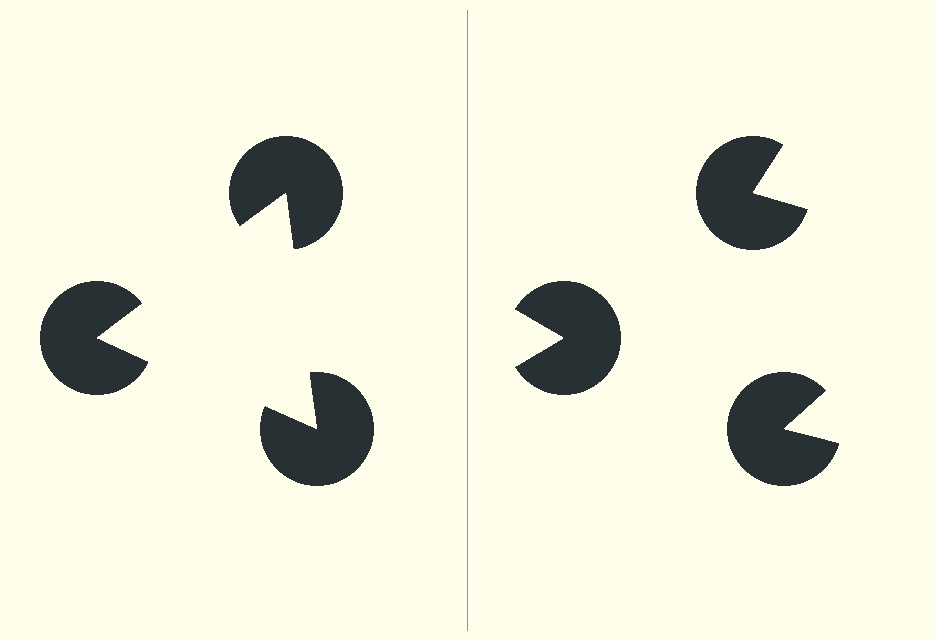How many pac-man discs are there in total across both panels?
6 — 3 on each side.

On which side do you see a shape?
An illusory triangle appears on the left side. On the right side the wedge cuts are rotated, so no coherent shape forms.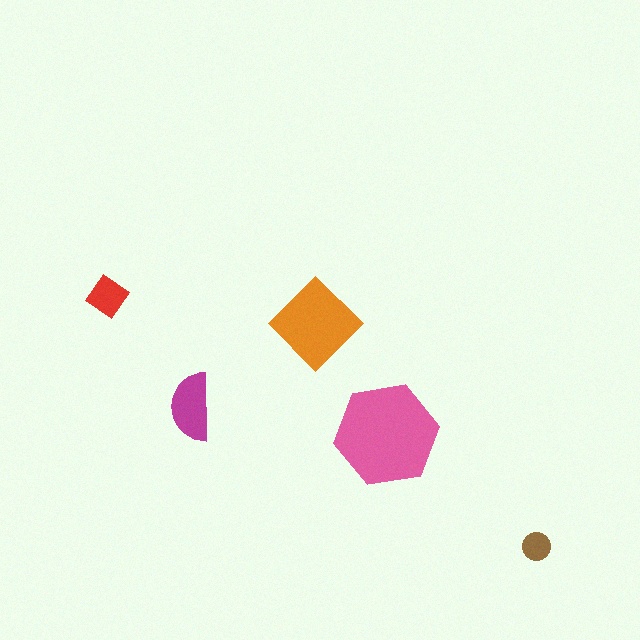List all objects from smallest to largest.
The brown circle, the red diamond, the magenta semicircle, the orange diamond, the pink hexagon.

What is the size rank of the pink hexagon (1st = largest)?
1st.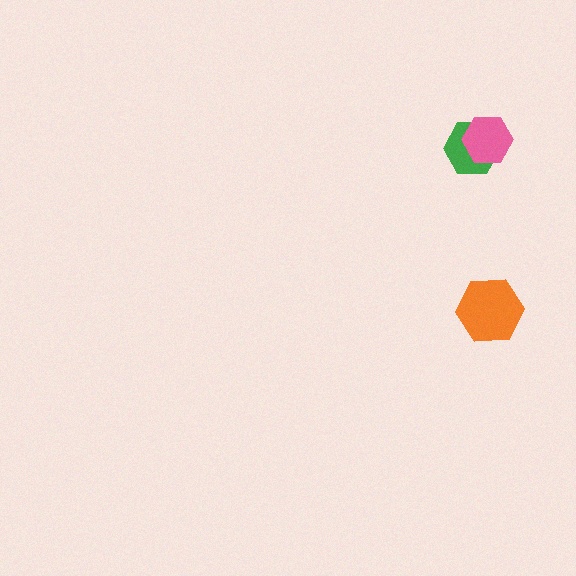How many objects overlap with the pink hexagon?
1 object overlaps with the pink hexagon.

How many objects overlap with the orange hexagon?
0 objects overlap with the orange hexagon.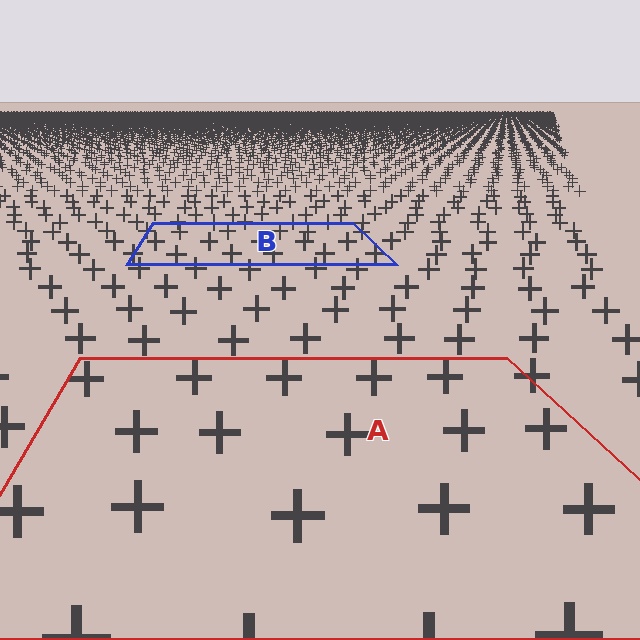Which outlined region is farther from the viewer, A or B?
Region B is farther from the viewer — the texture elements inside it appear smaller and more densely packed.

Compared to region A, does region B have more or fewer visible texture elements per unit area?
Region B has more texture elements per unit area — they are packed more densely because it is farther away.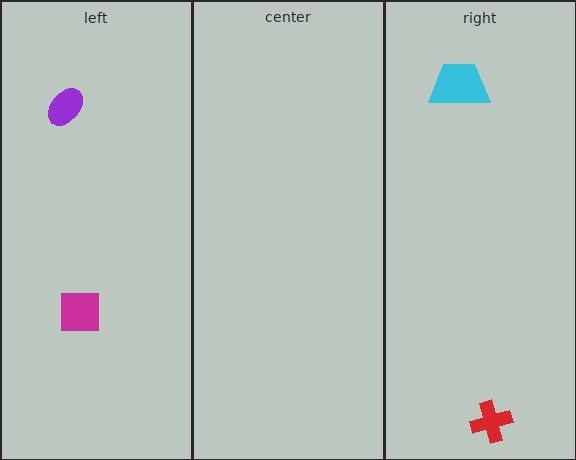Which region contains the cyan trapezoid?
The right region.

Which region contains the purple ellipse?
The left region.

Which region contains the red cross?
The right region.